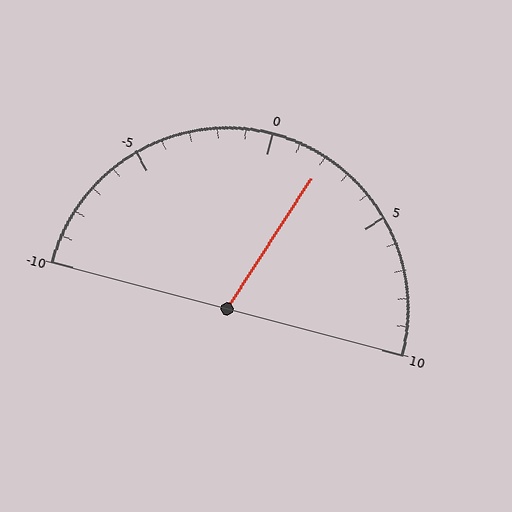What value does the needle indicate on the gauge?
The needle indicates approximately 2.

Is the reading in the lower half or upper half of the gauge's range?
The reading is in the upper half of the range (-10 to 10).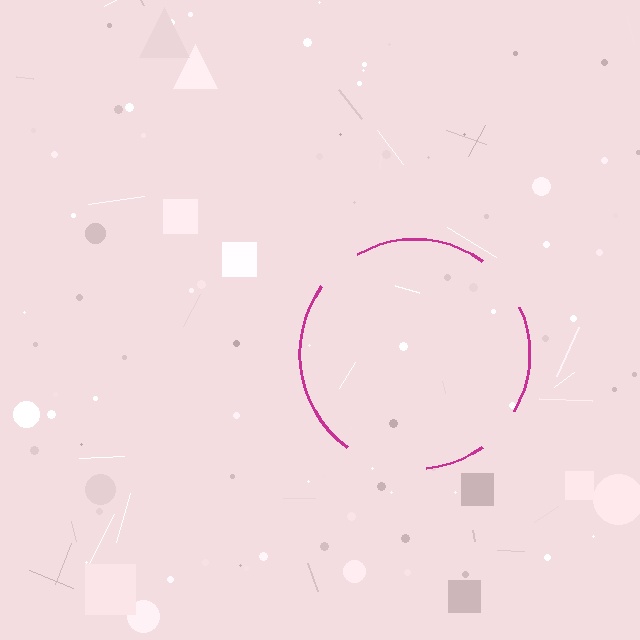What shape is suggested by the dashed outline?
The dashed outline suggests a circle.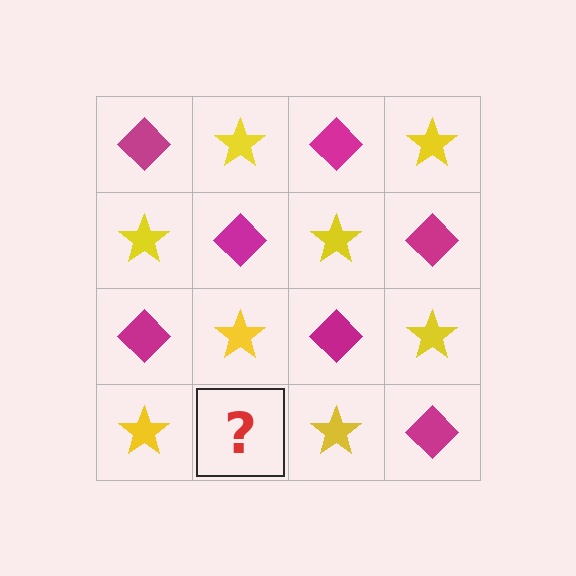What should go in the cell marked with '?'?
The missing cell should contain a magenta diamond.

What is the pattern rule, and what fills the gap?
The rule is that it alternates magenta diamond and yellow star in a checkerboard pattern. The gap should be filled with a magenta diamond.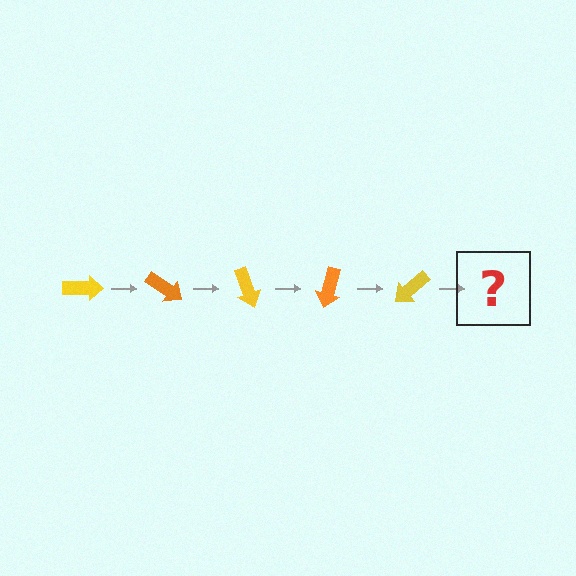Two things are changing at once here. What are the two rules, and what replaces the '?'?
The two rules are that it rotates 35 degrees each step and the color cycles through yellow and orange. The '?' should be an orange arrow, rotated 175 degrees from the start.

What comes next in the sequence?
The next element should be an orange arrow, rotated 175 degrees from the start.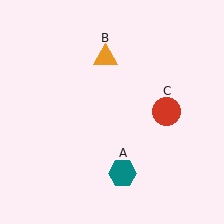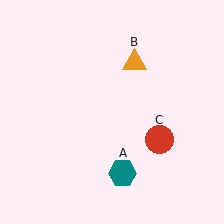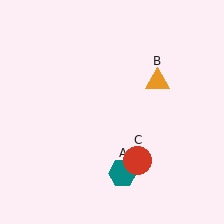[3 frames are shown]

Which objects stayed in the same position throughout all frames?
Teal hexagon (object A) remained stationary.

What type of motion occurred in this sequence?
The orange triangle (object B), red circle (object C) rotated clockwise around the center of the scene.